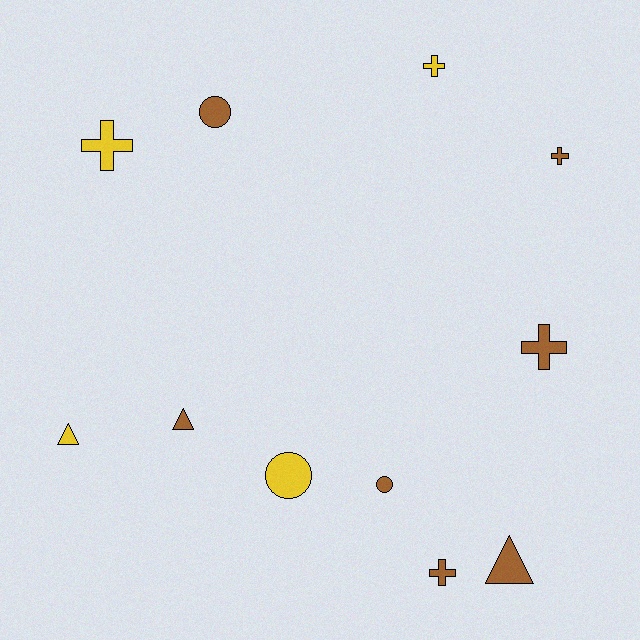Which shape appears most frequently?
Cross, with 5 objects.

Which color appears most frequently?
Brown, with 7 objects.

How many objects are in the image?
There are 11 objects.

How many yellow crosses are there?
There are 2 yellow crosses.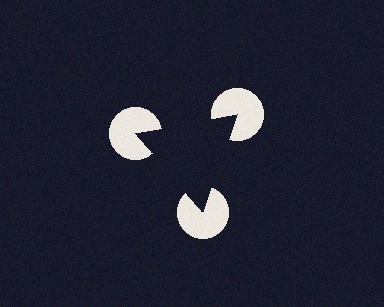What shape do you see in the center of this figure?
An illusory triangle — its edges are inferred from the aligned wedge cuts in the pac-man discs, not physically drawn.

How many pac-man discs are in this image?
There are 3 — one at each vertex of the illusory triangle.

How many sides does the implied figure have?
3 sides.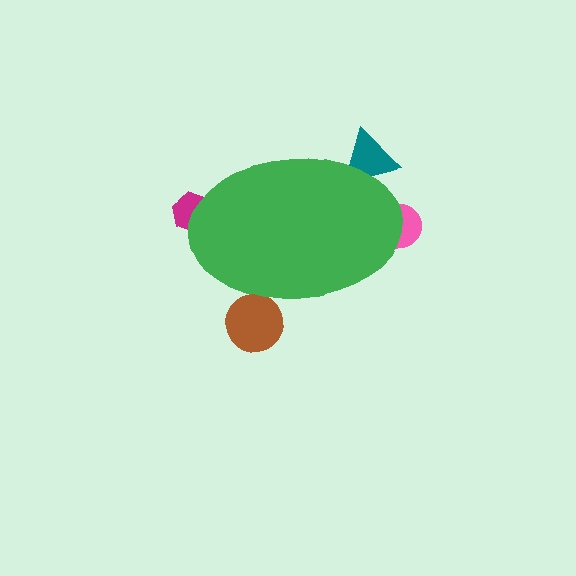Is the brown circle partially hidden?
Yes, the brown circle is partially hidden behind the green ellipse.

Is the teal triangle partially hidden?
Yes, the teal triangle is partially hidden behind the green ellipse.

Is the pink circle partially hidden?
Yes, the pink circle is partially hidden behind the green ellipse.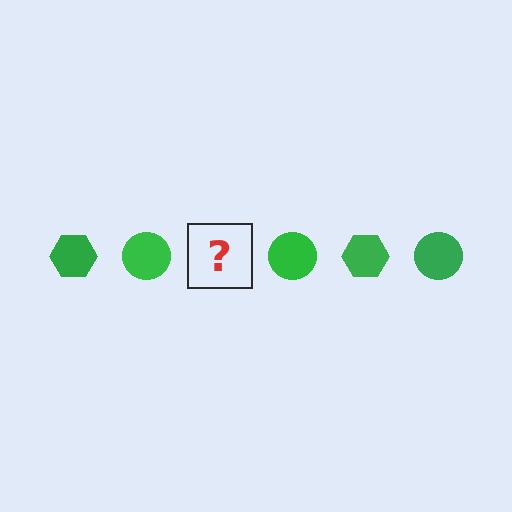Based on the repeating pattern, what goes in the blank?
The blank should be a green hexagon.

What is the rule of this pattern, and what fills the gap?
The rule is that the pattern cycles through hexagon, circle shapes in green. The gap should be filled with a green hexagon.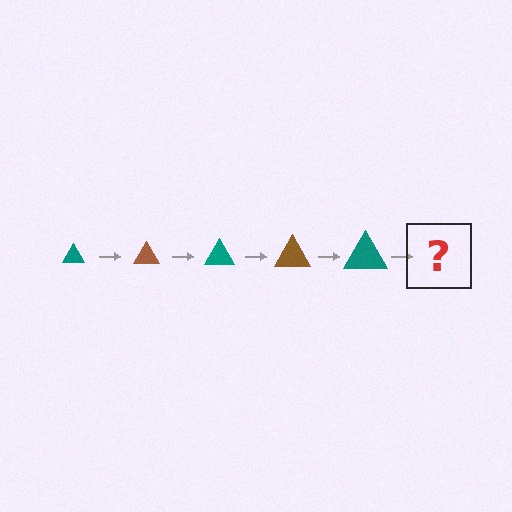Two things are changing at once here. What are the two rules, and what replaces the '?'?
The two rules are that the triangle grows larger each step and the color cycles through teal and brown. The '?' should be a brown triangle, larger than the previous one.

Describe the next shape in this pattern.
It should be a brown triangle, larger than the previous one.